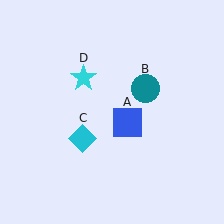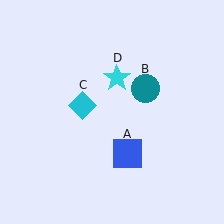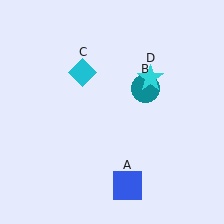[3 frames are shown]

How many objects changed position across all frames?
3 objects changed position: blue square (object A), cyan diamond (object C), cyan star (object D).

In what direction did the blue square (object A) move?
The blue square (object A) moved down.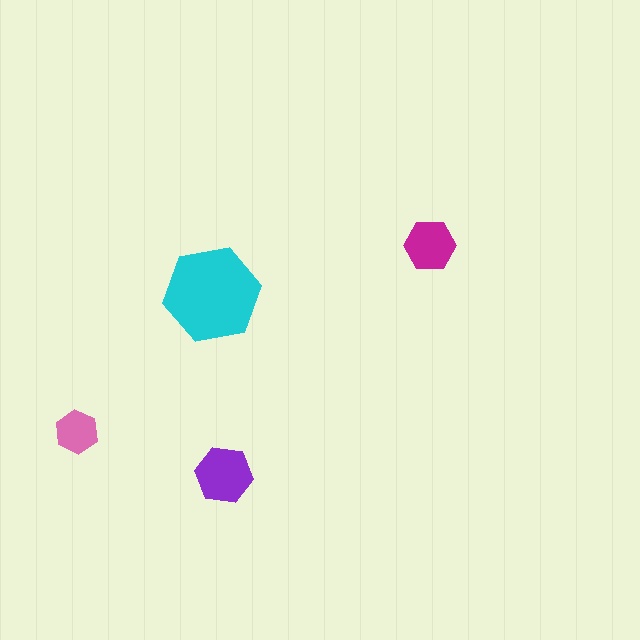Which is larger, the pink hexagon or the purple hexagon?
The purple one.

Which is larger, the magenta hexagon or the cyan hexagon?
The cyan one.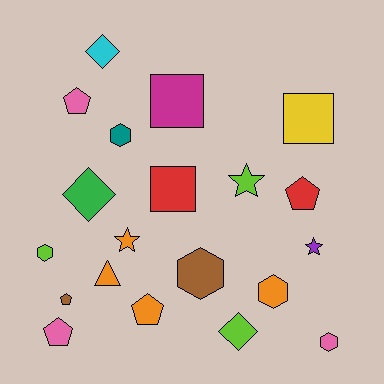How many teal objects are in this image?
There is 1 teal object.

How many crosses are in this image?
There are no crosses.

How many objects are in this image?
There are 20 objects.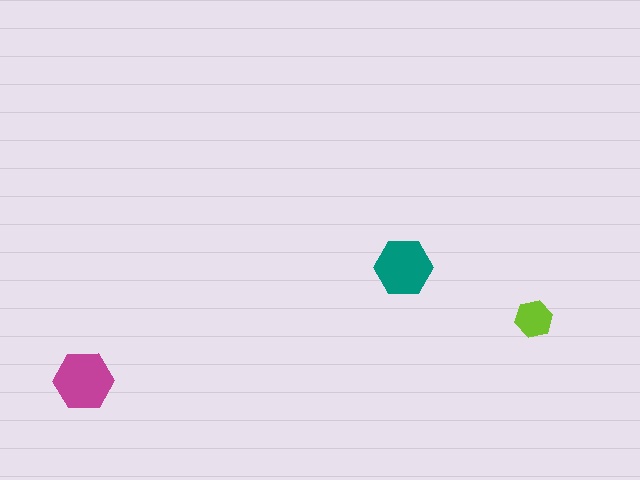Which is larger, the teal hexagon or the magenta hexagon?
The magenta one.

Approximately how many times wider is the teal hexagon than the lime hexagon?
About 1.5 times wider.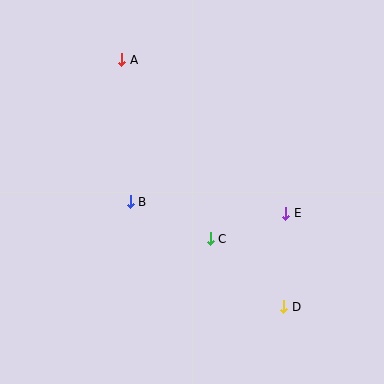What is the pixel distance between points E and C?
The distance between E and C is 79 pixels.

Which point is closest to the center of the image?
Point C at (210, 239) is closest to the center.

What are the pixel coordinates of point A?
Point A is at (122, 60).